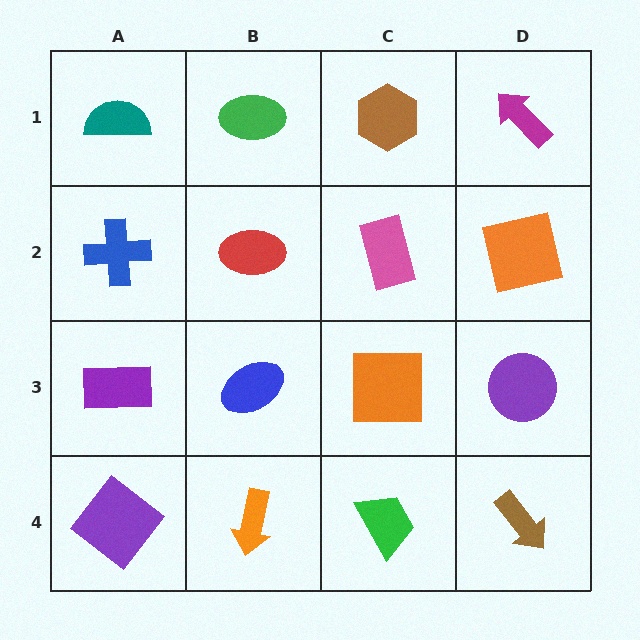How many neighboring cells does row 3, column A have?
3.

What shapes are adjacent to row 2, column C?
A brown hexagon (row 1, column C), an orange square (row 3, column C), a red ellipse (row 2, column B), an orange square (row 2, column D).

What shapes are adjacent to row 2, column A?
A teal semicircle (row 1, column A), a purple rectangle (row 3, column A), a red ellipse (row 2, column B).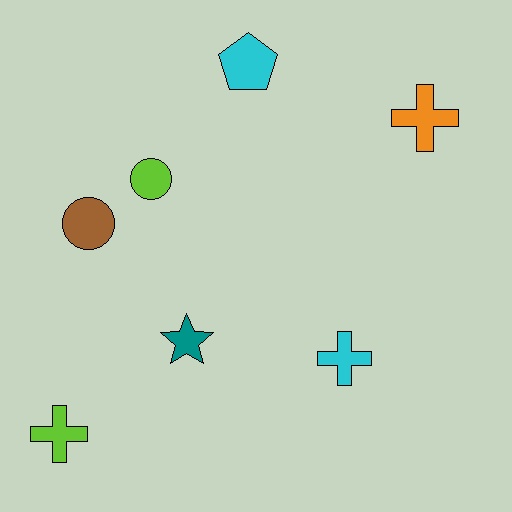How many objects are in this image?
There are 7 objects.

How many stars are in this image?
There is 1 star.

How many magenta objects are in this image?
There are no magenta objects.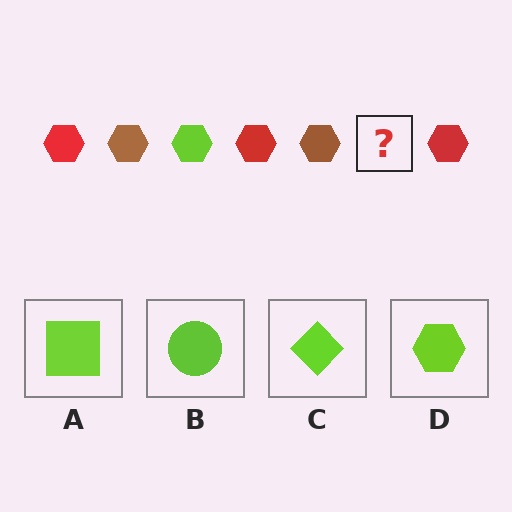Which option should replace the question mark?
Option D.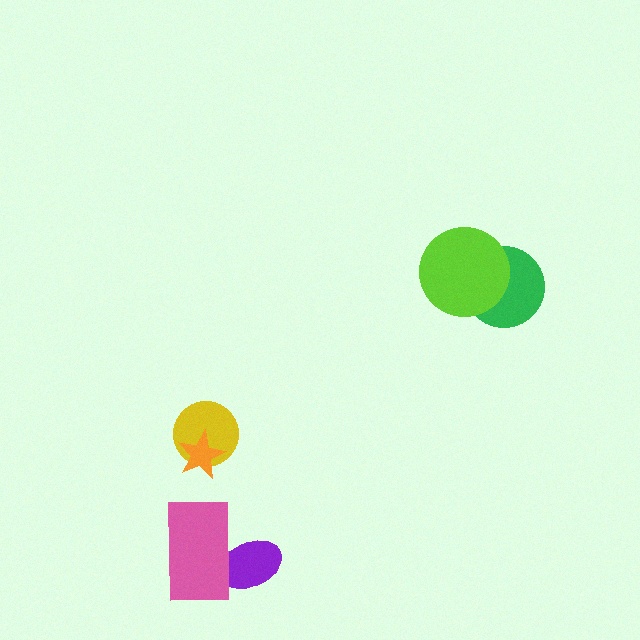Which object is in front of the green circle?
The lime circle is in front of the green circle.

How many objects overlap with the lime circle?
1 object overlaps with the lime circle.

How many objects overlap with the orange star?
1 object overlaps with the orange star.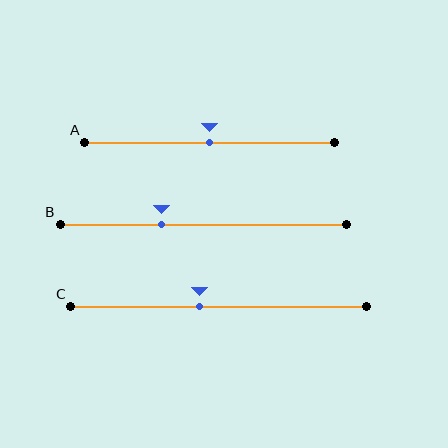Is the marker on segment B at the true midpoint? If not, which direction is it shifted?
No, the marker on segment B is shifted to the left by about 15% of the segment length.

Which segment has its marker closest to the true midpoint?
Segment A has its marker closest to the true midpoint.